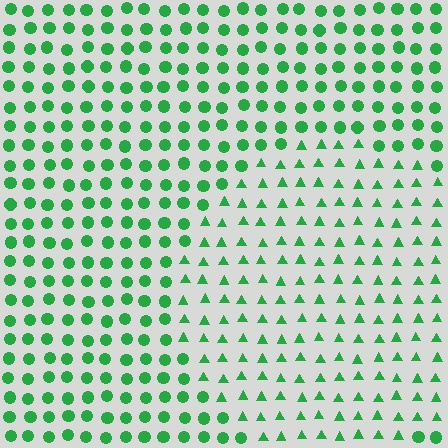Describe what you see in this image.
The image is filled with small green elements arranged in a uniform grid. A circle-shaped region contains triangles, while the surrounding area contains circles. The boundary is defined purely by the change in element shape.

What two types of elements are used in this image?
The image uses triangles inside the circle region and circles outside it.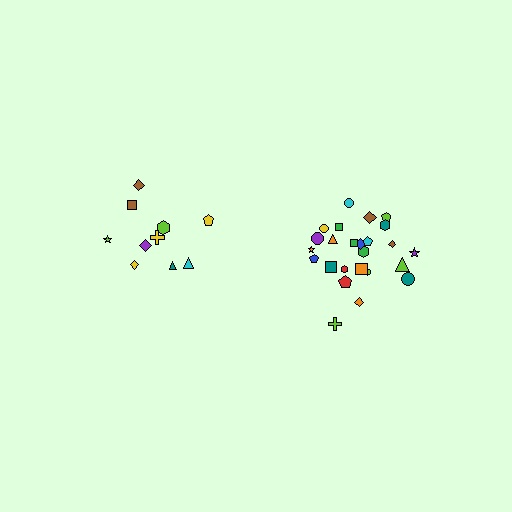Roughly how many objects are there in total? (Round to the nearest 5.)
Roughly 35 objects in total.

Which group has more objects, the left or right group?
The right group.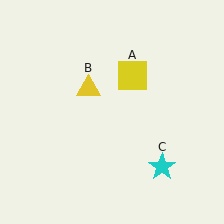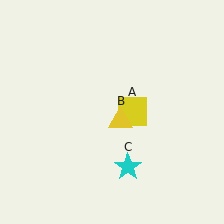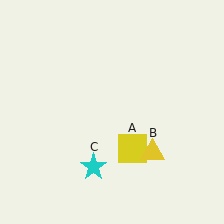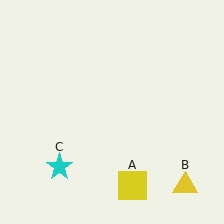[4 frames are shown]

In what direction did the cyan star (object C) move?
The cyan star (object C) moved left.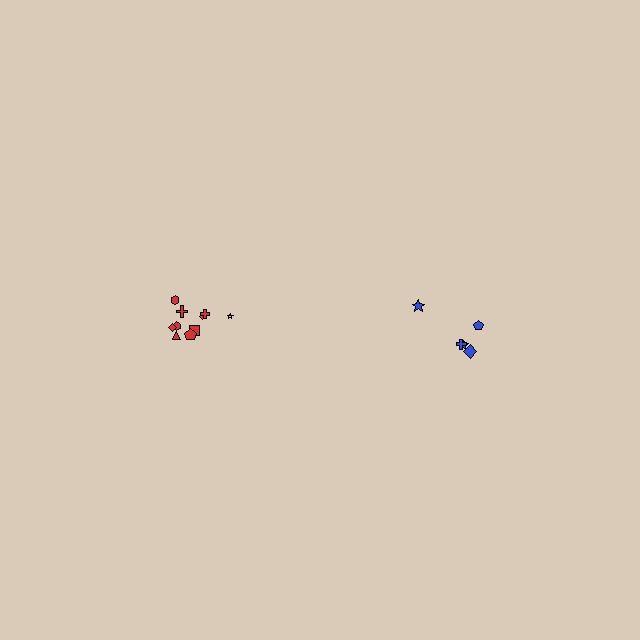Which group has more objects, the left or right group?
The left group.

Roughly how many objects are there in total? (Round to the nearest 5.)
Roughly 15 objects in total.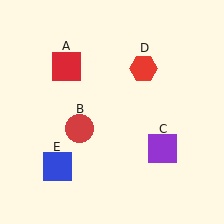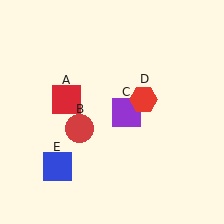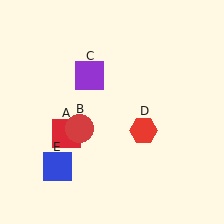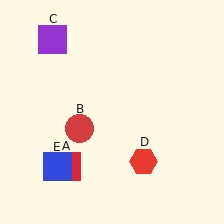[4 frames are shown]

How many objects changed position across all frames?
3 objects changed position: red square (object A), purple square (object C), red hexagon (object D).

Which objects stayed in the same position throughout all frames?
Red circle (object B) and blue square (object E) remained stationary.